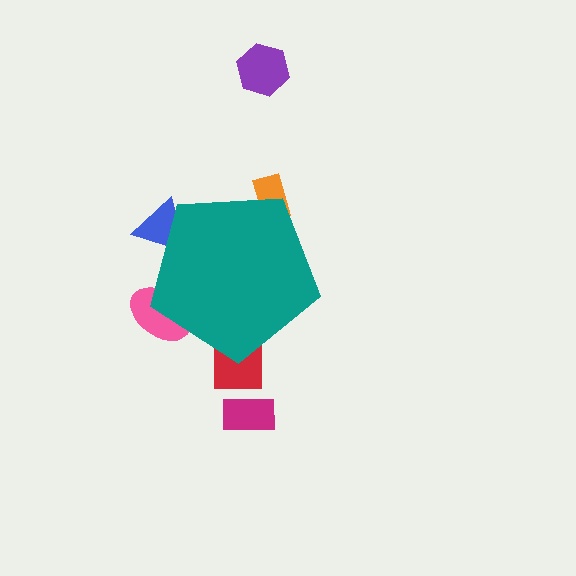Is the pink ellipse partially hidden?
Yes, the pink ellipse is partially hidden behind the teal pentagon.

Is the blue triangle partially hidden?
Yes, the blue triangle is partially hidden behind the teal pentagon.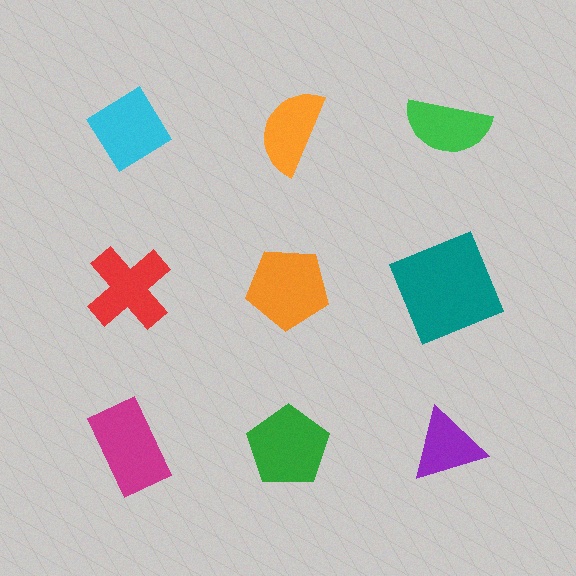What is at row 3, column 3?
A purple triangle.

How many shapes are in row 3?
3 shapes.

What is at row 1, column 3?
A green semicircle.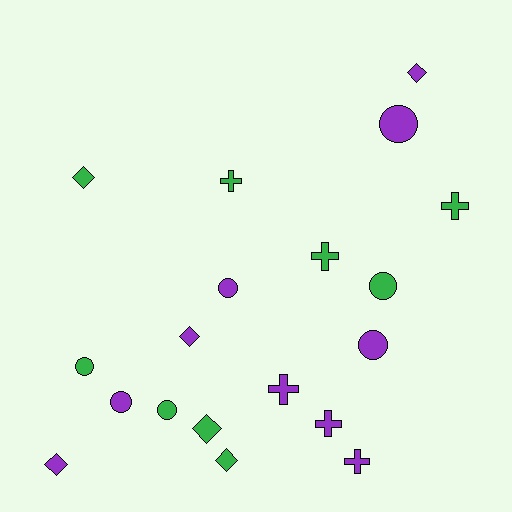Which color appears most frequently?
Purple, with 10 objects.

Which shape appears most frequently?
Circle, with 7 objects.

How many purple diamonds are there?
There are 3 purple diamonds.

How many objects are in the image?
There are 19 objects.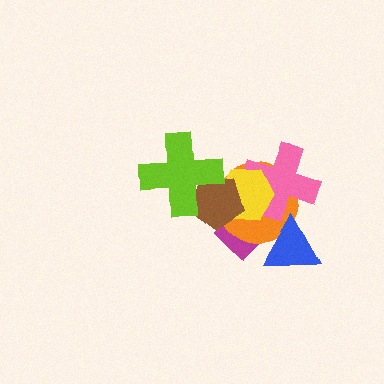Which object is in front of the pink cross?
The yellow hexagon is in front of the pink cross.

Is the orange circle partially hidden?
Yes, it is partially covered by another shape.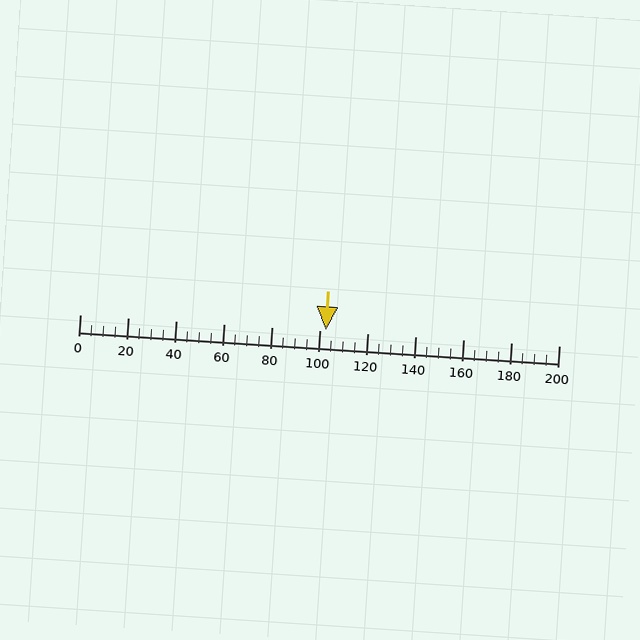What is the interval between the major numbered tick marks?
The major tick marks are spaced 20 units apart.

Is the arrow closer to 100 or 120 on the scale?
The arrow is closer to 100.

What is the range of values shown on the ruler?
The ruler shows values from 0 to 200.